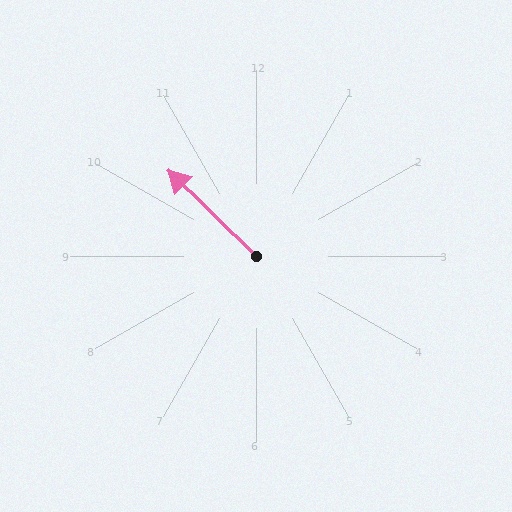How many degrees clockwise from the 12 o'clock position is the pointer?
Approximately 314 degrees.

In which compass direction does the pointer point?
Northwest.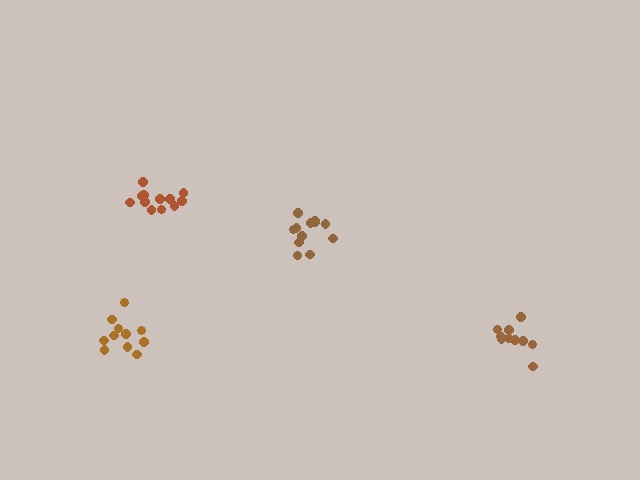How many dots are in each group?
Group 1: 11 dots, Group 2: 10 dots, Group 3: 12 dots, Group 4: 12 dots (45 total).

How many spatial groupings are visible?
There are 4 spatial groupings.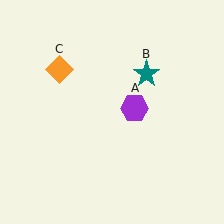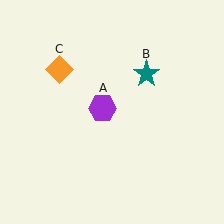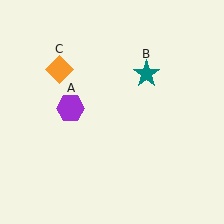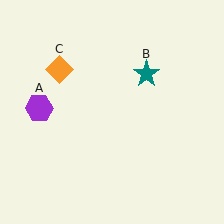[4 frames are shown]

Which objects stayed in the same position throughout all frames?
Teal star (object B) and orange diamond (object C) remained stationary.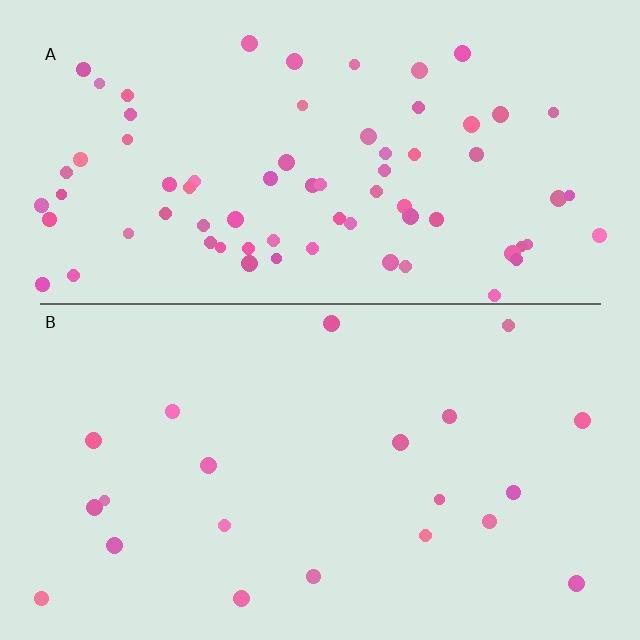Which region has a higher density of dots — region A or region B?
A (the top).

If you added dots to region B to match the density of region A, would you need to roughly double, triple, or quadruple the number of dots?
Approximately triple.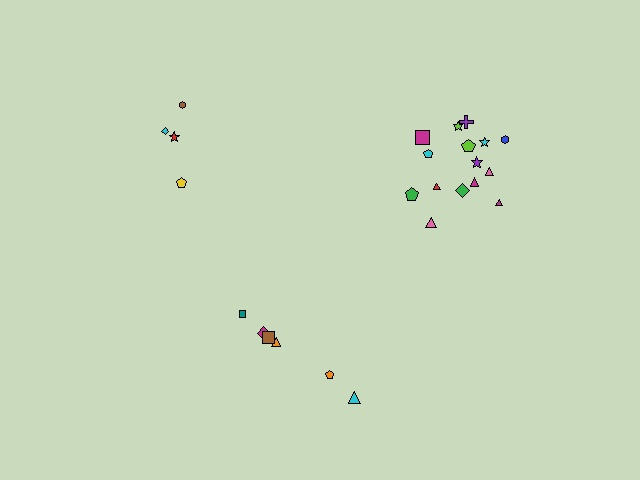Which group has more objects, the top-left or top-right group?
The top-right group.